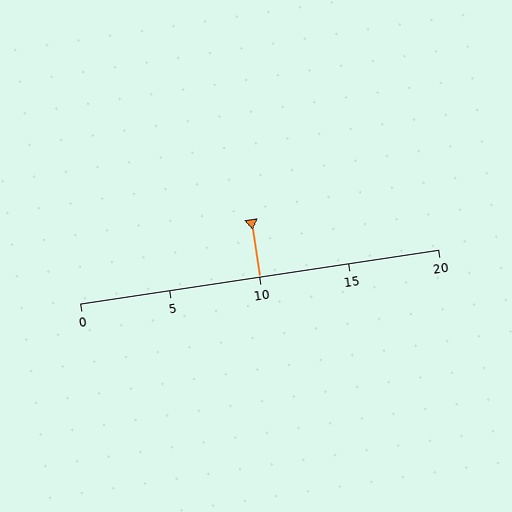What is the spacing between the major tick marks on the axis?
The major ticks are spaced 5 apart.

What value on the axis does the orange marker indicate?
The marker indicates approximately 10.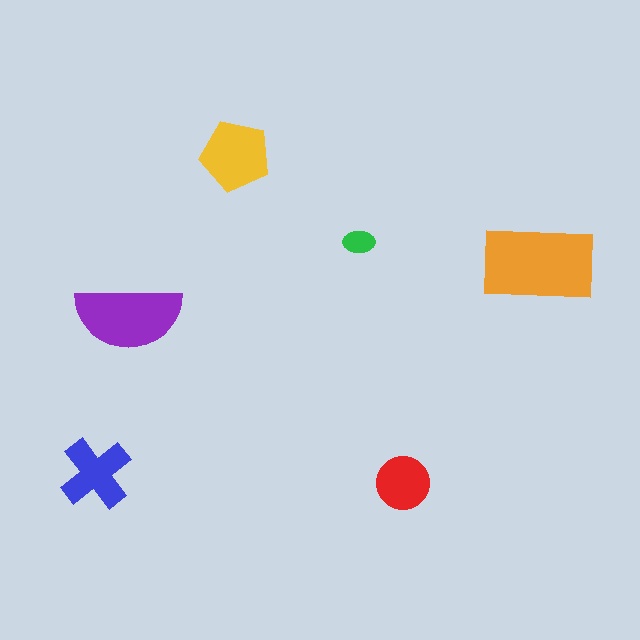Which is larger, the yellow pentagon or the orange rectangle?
The orange rectangle.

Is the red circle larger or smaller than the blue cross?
Smaller.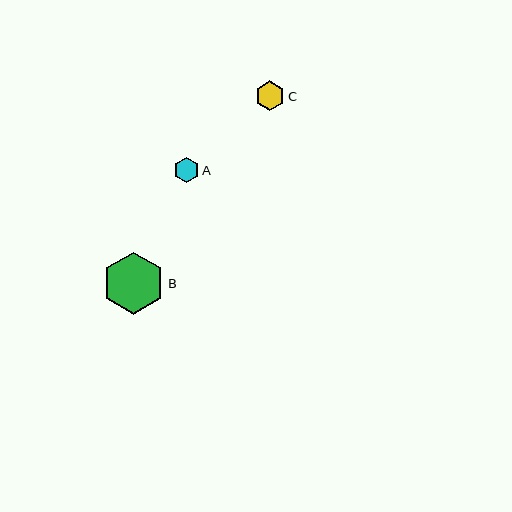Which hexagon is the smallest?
Hexagon A is the smallest with a size of approximately 25 pixels.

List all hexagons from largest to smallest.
From largest to smallest: B, C, A.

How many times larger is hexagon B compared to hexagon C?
Hexagon B is approximately 2.1 times the size of hexagon C.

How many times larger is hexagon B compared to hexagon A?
Hexagon B is approximately 2.5 times the size of hexagon A.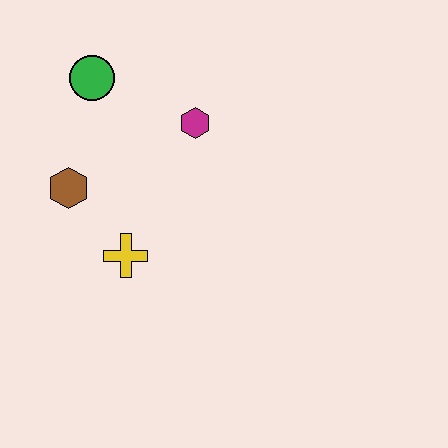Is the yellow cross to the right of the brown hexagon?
Yes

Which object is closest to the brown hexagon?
The yellow cross is closest to the brown hexagon.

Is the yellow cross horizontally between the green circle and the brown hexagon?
No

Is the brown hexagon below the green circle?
Yes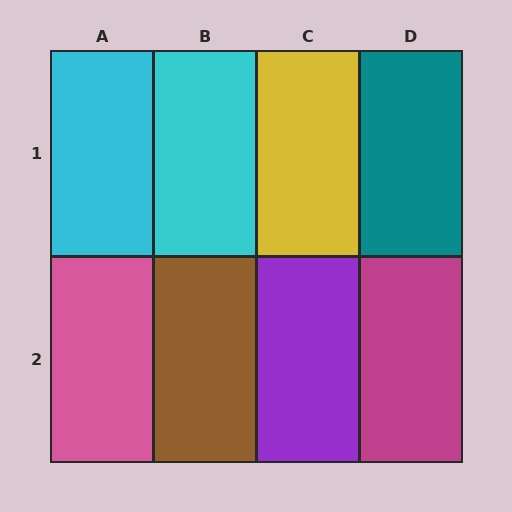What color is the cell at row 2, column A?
Pink.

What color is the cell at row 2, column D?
Magenta.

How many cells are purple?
1 cell is purple.